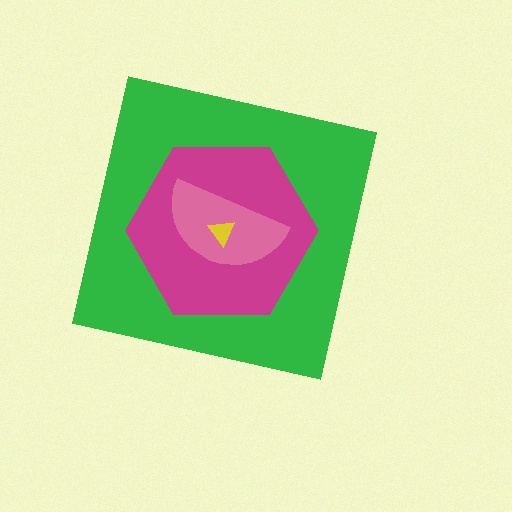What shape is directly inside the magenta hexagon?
The pink semicircle.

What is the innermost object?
The yellow triangle.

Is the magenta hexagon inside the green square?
Yes.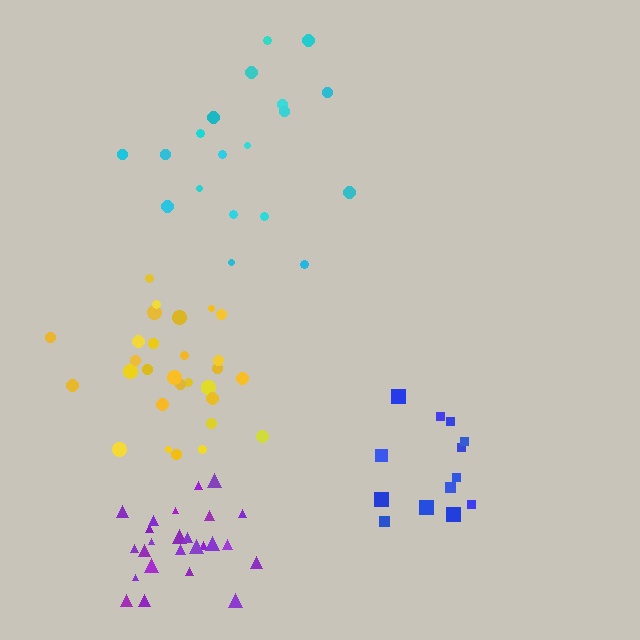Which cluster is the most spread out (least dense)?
Cyan.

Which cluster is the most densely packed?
Purple.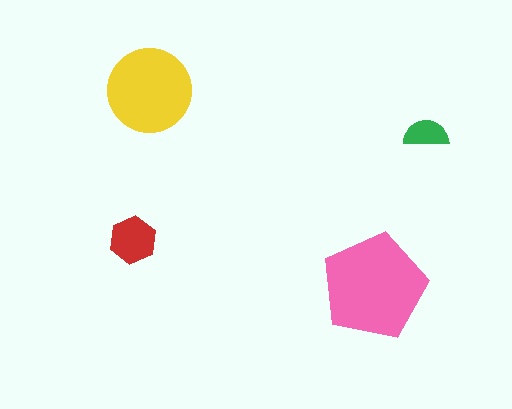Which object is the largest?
The pink pentagon.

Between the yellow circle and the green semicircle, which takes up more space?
The yellow circle.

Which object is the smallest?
The green semicircle.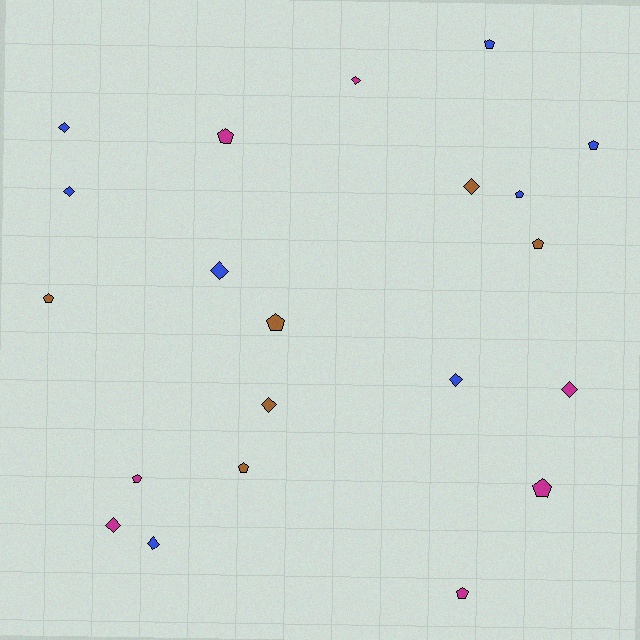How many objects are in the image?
There are 21 objects.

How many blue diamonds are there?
There are 5 blue diamonds.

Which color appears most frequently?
Blue, with 8 objects.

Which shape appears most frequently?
Pentagon, with 11 objects.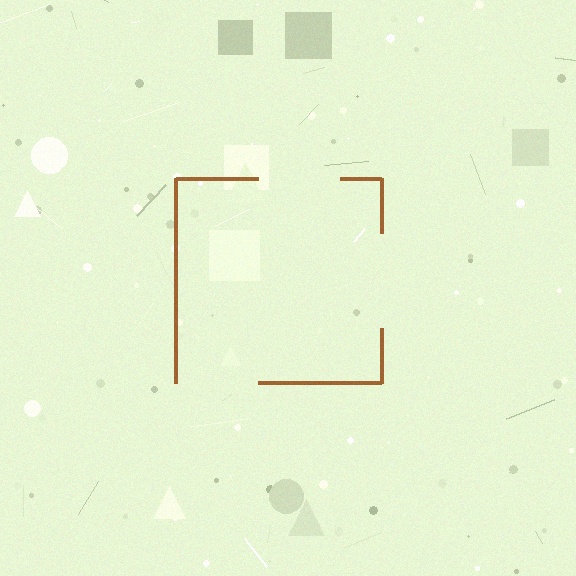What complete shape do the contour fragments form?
The contour fragments form a square.